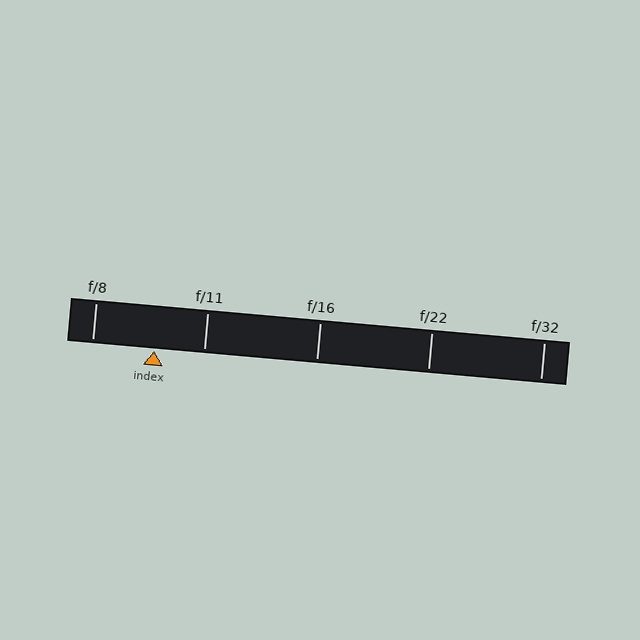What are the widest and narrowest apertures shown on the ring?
The widest aperture shown is f/8 and the narrowest is f/32.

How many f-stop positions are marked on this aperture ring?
There are 5 f-stop positions marked.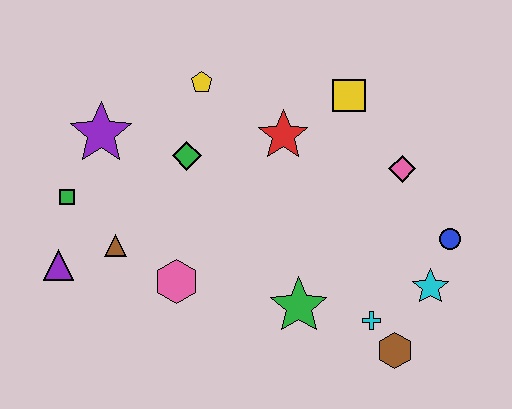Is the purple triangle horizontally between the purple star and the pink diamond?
No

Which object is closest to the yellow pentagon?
The green diamond is closest to the yellow pentagon.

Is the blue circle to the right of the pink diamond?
Yes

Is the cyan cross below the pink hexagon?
Yes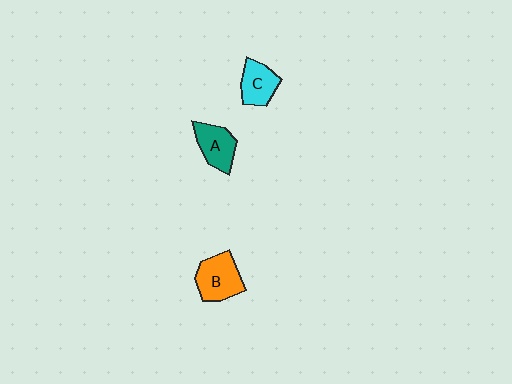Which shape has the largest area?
Shape B (orange).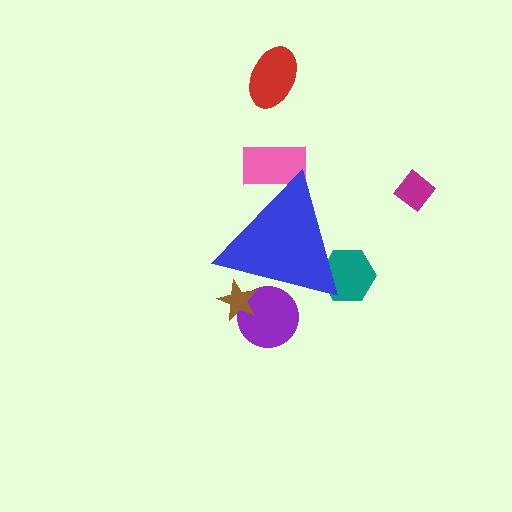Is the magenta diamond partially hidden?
No, the magenta diamond is fully visible.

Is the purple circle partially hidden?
Yes, the purple circle is partially hidden behind the blue triangle.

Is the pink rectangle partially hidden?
Yes, the pink rectangle is partially hidden behind the blue triangle.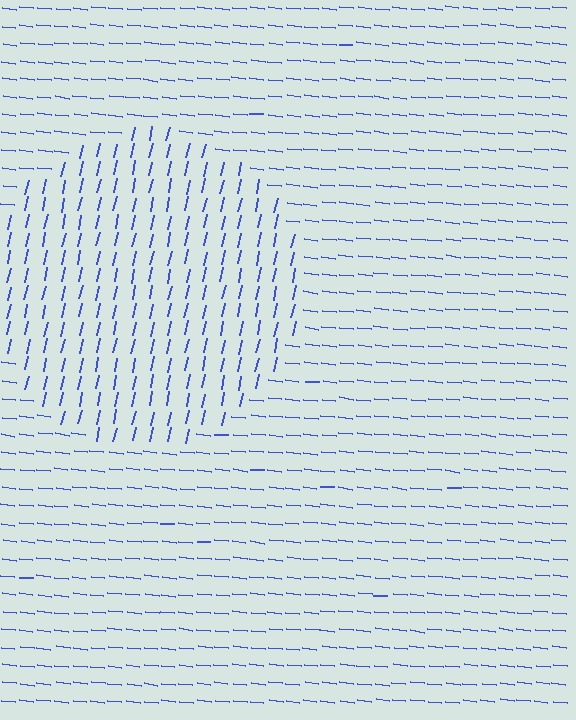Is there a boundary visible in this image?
Yes, there is a texture boundary formed by a change in line orientation.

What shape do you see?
I see a circle.